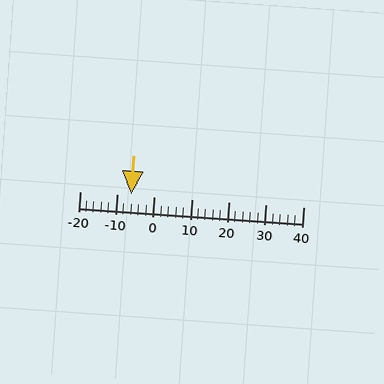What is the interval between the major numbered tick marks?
The major tick marks are spaced 10 units apart.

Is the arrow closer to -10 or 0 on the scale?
The arrow is closer to -10.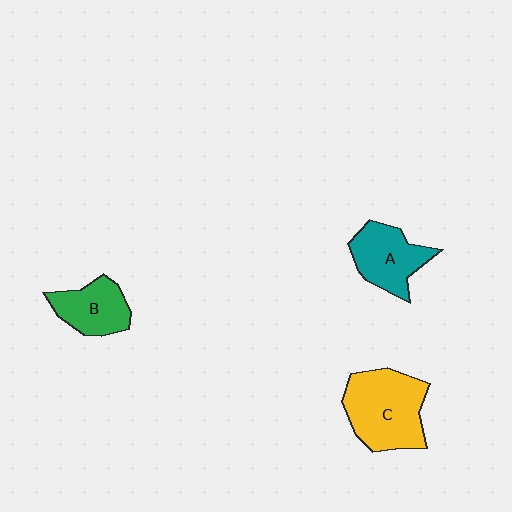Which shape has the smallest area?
Shape B (green).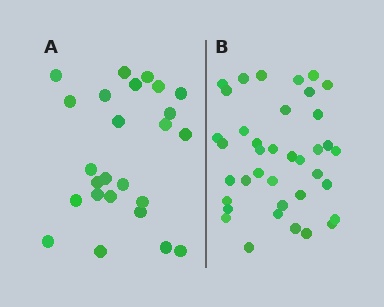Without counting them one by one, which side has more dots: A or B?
Region B (the right region) has more dots.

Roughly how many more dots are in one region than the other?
Region B has approximately 15 more dots than region A.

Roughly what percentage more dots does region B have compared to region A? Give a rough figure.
About 50% more.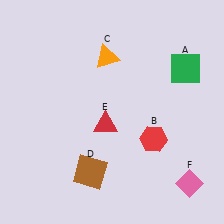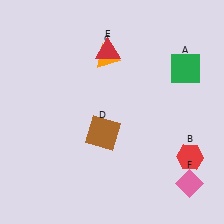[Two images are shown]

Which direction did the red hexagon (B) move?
The red hexagon (B) moved right.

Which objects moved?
The objects that moved are: the red hexagon (B), the brown square (D), the red triangle (E).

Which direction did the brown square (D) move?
The brown square (D) moved up.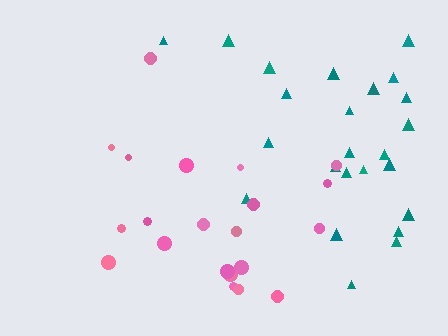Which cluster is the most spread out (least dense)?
Pink.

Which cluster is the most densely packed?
Teal.